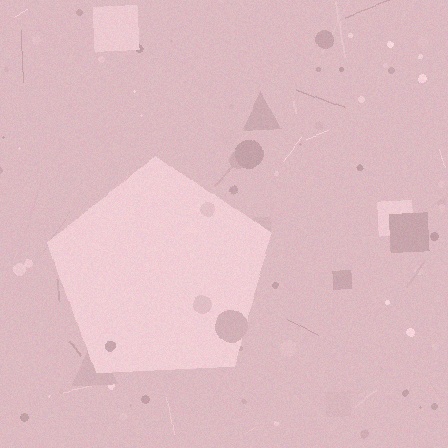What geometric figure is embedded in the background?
A pentagon is embedded in the background.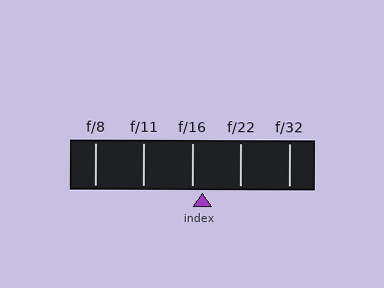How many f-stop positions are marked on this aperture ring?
There are 5 f-stop positions marked.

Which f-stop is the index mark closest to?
The index mark is closest to f/16.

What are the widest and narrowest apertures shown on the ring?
The widest aperture shown is f/8 and the narrowest is f/32.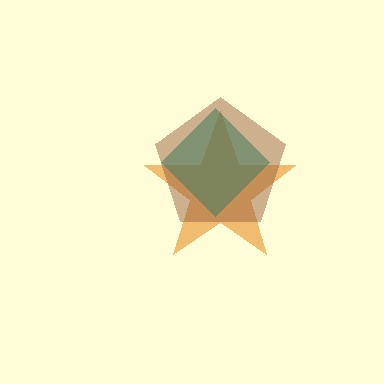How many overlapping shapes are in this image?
There are 3 overlapping shapes in the image.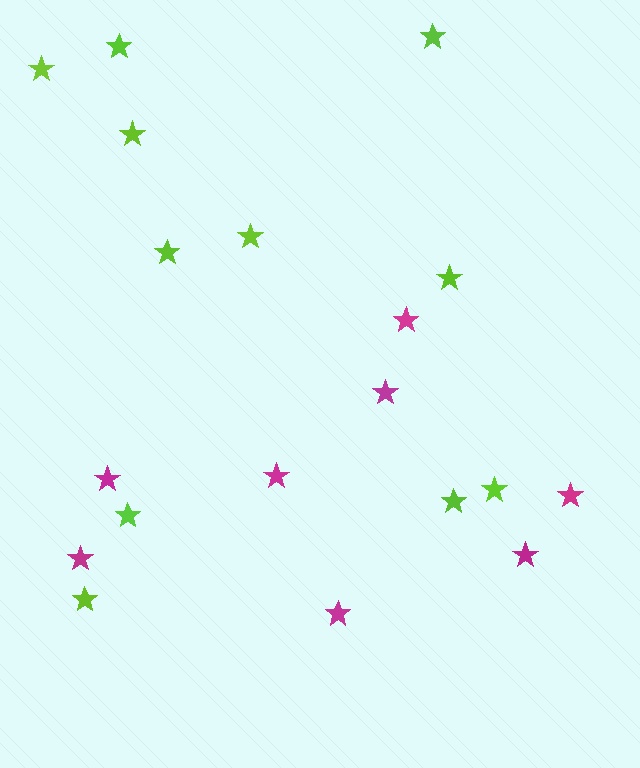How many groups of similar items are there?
There are 2 groups: one group of magenta stars (8) and one group of lime stars (11).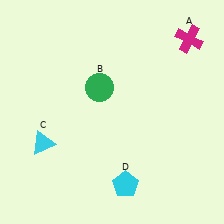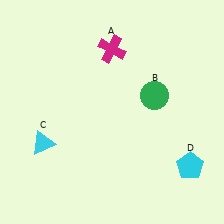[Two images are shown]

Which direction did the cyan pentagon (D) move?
The cyan pentagon (D) moved right.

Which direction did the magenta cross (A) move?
The magenta cross (A) moved left.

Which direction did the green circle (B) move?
The green circle (B) moved right.